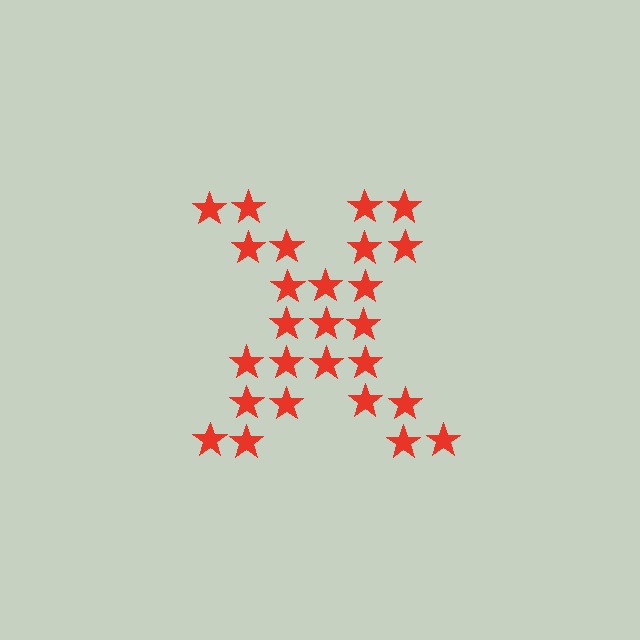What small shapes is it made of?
It is made of small stars.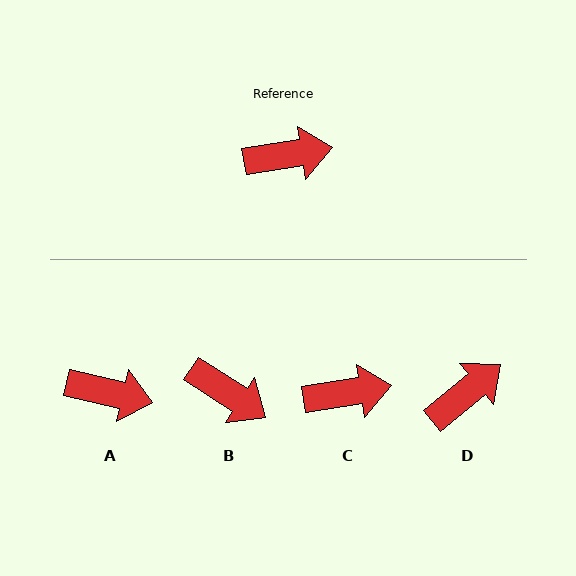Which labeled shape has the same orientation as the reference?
C.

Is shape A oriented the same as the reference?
No, it is off by about 22 degrees.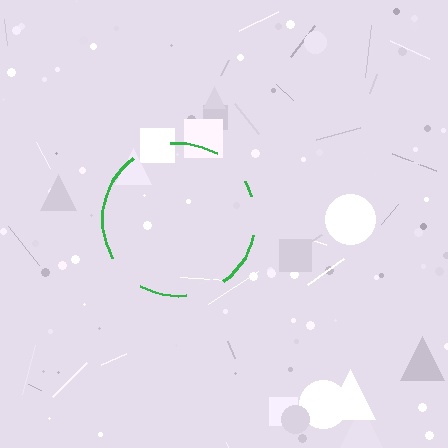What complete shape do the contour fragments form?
The contour fragments form a circle.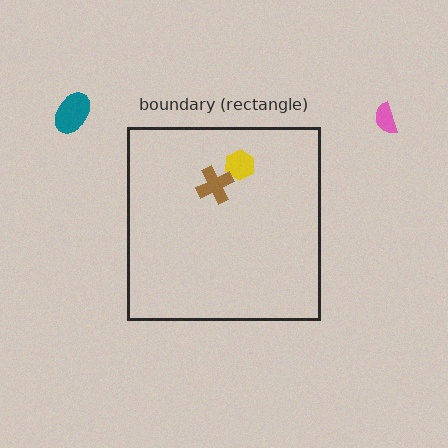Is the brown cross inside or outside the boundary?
Inside.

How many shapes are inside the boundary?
2 inside, 2 outside.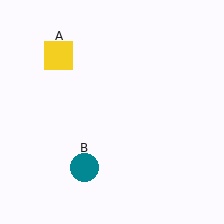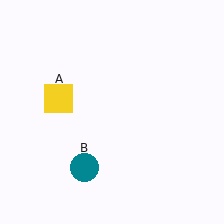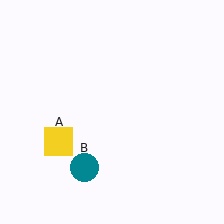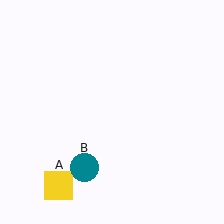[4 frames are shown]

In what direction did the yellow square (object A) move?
The yellow square (object A) moved down.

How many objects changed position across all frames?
1 object changed position: yellow square (object A).